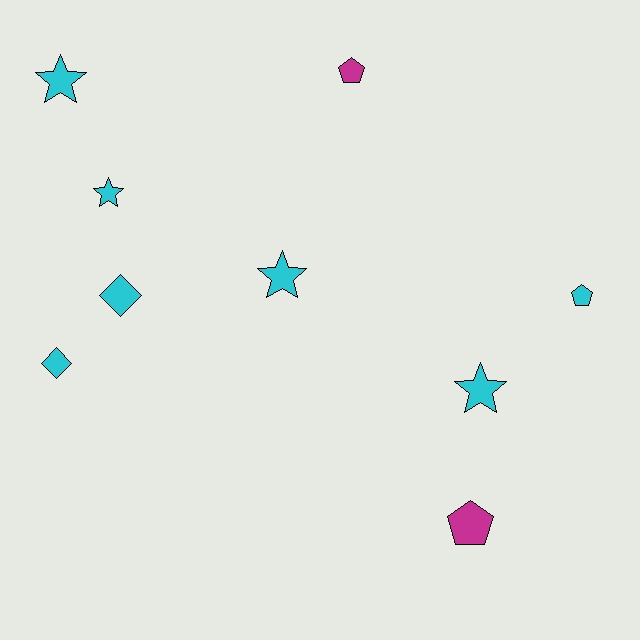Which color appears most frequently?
Cyan, with 7 objects.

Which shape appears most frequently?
Star, with 4 objects.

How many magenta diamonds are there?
There are no magenta diamonds.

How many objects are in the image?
There are 9 objects.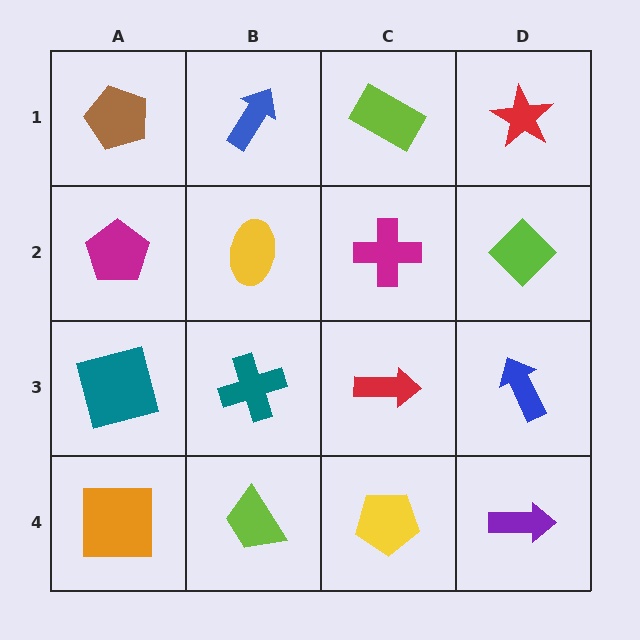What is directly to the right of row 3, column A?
A teal cross.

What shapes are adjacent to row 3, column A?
A magenta pentagon (row 2, column A), an orange square (row 4, column A), a teal cross (row 3, column B).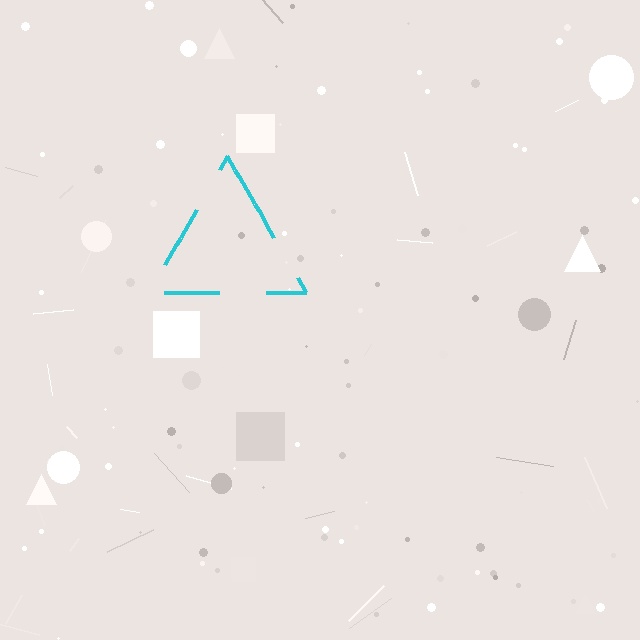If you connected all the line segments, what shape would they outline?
They would outline a triangle.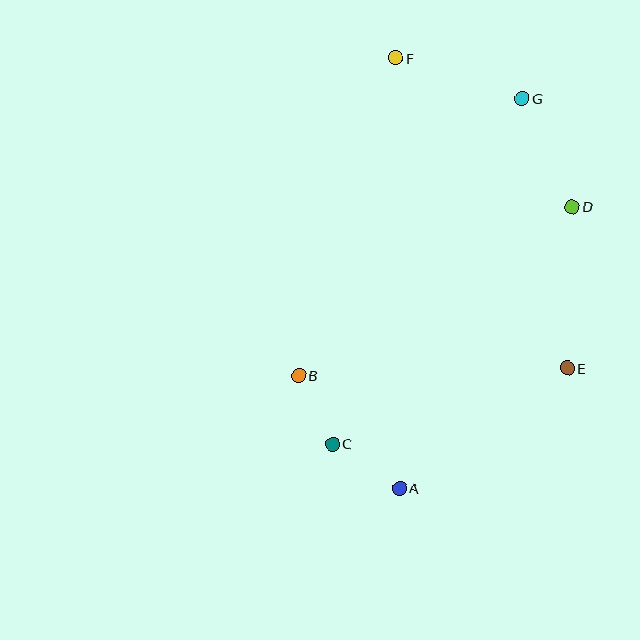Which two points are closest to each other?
Points B and C are closest to each other.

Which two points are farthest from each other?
Points A and F are farthest from each other.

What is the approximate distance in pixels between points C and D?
The distance between C and D is approximately 338 pixels.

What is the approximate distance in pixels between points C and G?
The distance between C and G is approximately 394 pixels.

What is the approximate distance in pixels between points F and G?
The distance between F and G is approximately 133 pixels.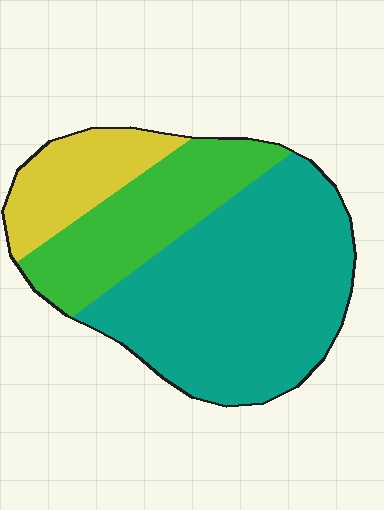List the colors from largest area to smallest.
From largest to smallest: teal, green, yellow.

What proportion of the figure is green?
Green covers 26% of the figure.